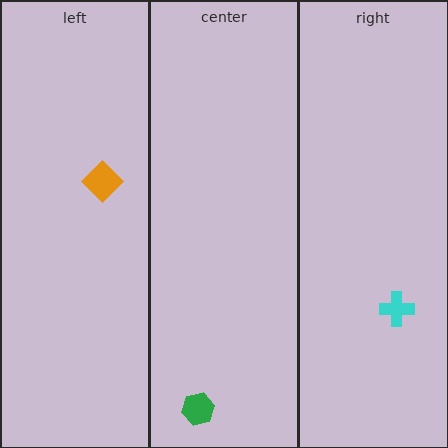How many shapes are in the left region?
1.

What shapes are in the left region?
The orange diamond.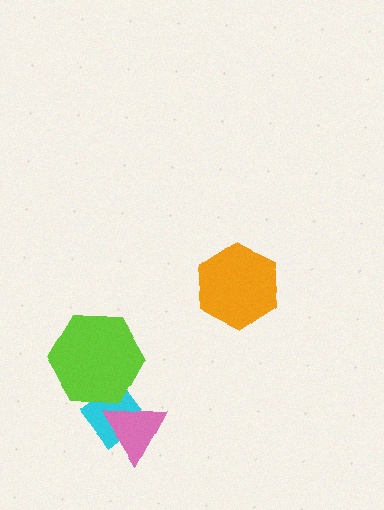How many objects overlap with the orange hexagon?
0 objects overlap with the orange hexagon.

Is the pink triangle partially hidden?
No, no other shape covers it.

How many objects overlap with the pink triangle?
1 object overlaps with the pink triangle.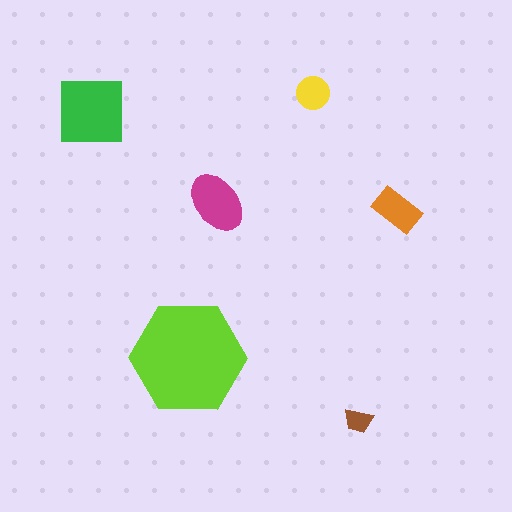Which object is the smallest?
The brown trapezoid.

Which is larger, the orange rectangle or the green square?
The green square.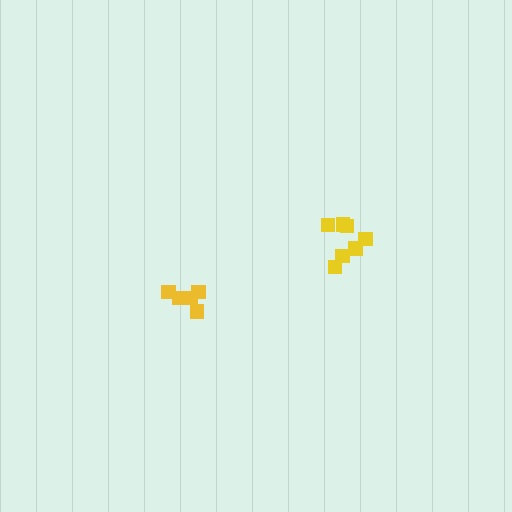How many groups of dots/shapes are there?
There are 2 groups.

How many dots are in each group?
Group 1: 5 dots, Group 2: 8 dots (13 total).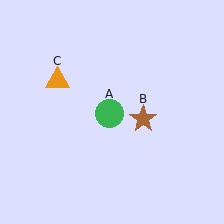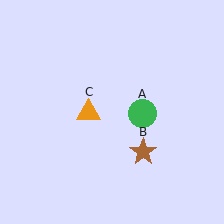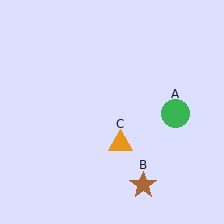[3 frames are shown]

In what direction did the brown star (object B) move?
The brown star (object B) moved down.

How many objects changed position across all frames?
3 objects changed position: green circle (object A), brown star (object B), orange triangle (object C).